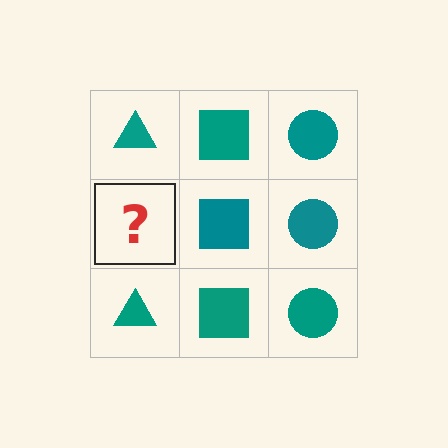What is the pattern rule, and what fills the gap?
The rule is that each column has a consistent shape. The gap should be filled with a teal triangle.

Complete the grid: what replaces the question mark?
The question mark should be replaced with a teal triangle.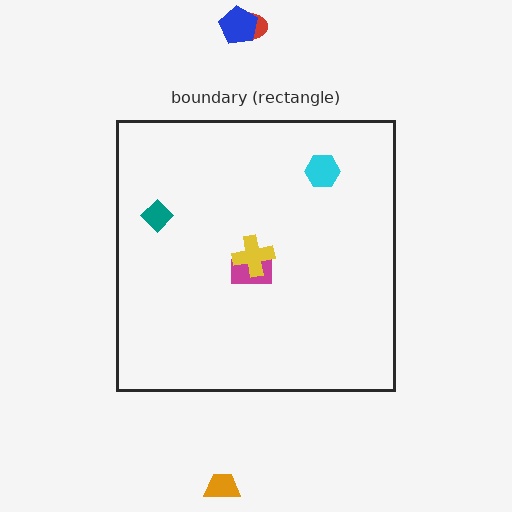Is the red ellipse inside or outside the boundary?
Outside.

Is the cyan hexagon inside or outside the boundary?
Inside.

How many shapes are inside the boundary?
4 inside, 3 outside.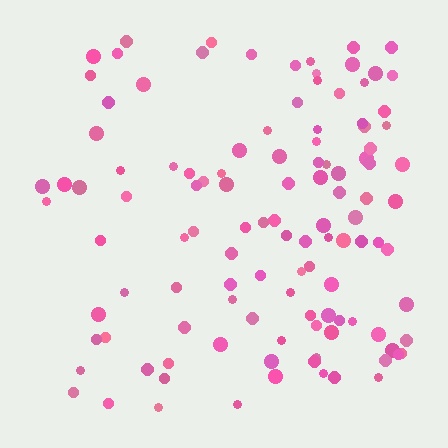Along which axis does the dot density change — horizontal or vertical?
Horizontal.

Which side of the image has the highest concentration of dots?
The right.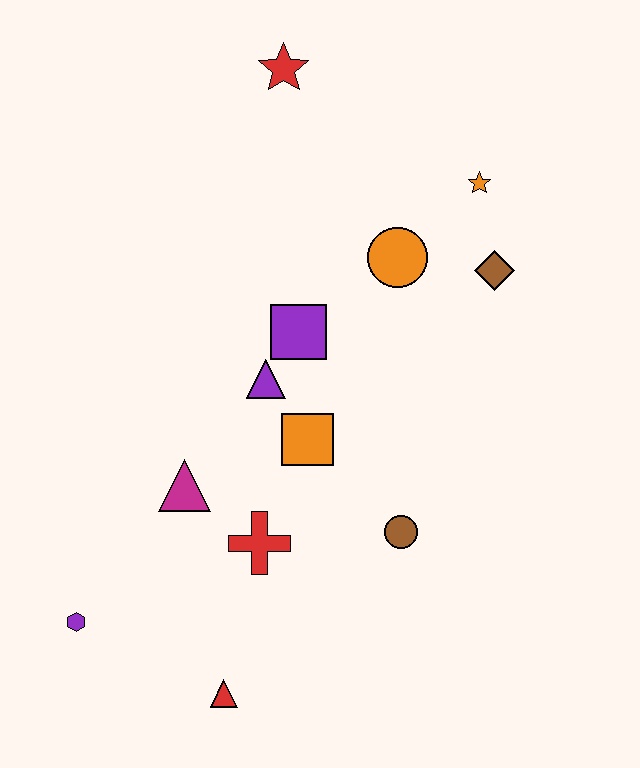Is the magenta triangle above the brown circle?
Yes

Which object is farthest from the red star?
The red triangle is farthest from the red star.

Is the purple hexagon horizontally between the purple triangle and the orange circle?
No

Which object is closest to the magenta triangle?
The red cross is closest to the magenta triangle.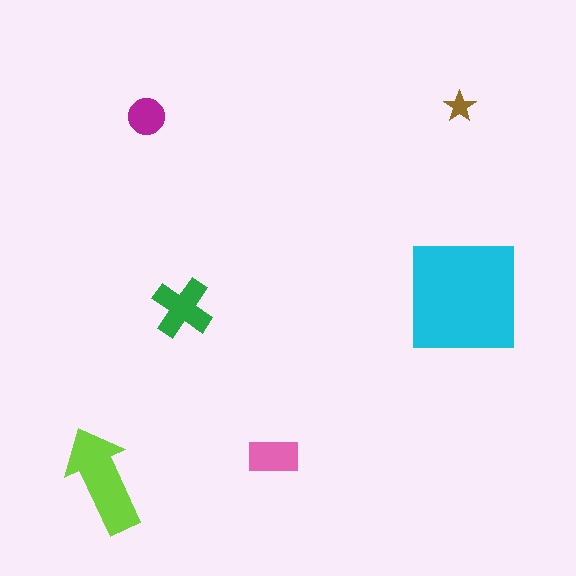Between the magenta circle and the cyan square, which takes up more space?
The cyan square.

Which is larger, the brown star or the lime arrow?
The lime arrow.